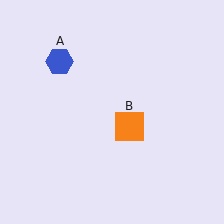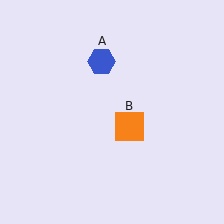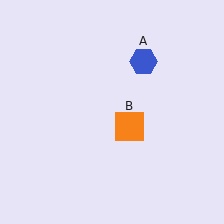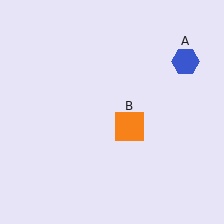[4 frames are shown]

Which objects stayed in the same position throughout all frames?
Orange square (object B) remained stationary.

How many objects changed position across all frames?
1 object changed position: blue hexagon (object A).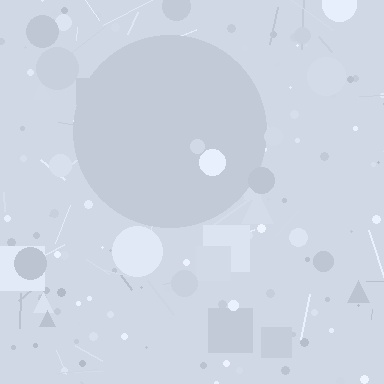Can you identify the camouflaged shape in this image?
The camouflaged shape is a circle.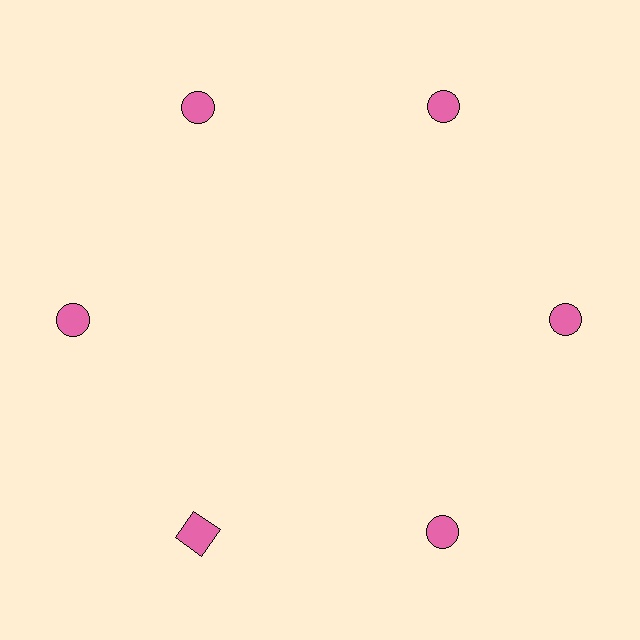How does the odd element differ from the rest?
It has a different shape: square instead of circle.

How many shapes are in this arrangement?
There are 6 shapes arranged in a ring pattern.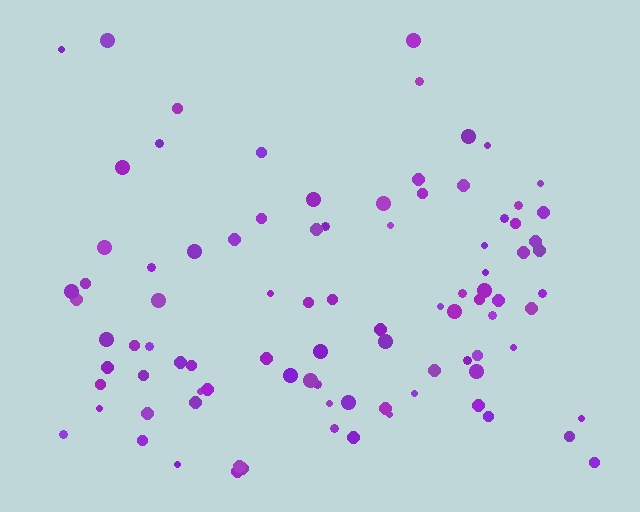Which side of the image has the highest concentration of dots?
The bottom.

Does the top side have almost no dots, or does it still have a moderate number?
Still a moderate number, just noticeably fewer than the bottom.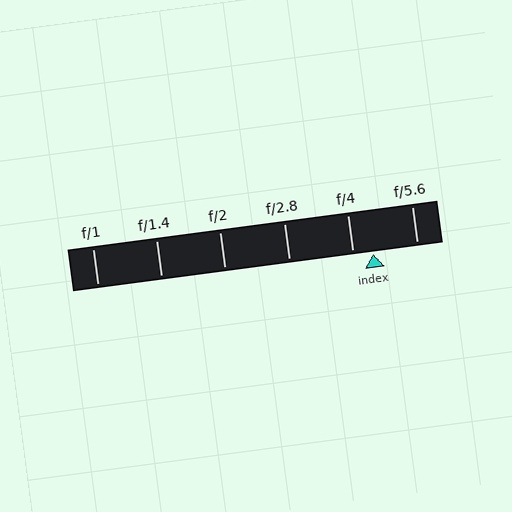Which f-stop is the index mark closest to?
The index mark is closest to f/4.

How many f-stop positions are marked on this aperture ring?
There are 6 f-stop positions marked.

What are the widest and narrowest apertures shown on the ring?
The widest aperture shown is f/1 and the narrowest is f/5.6.